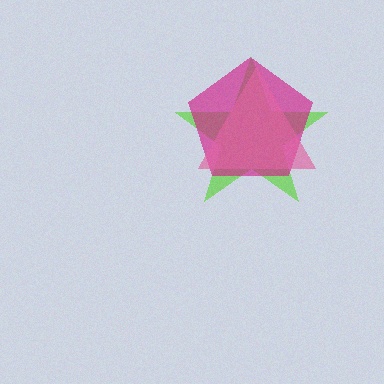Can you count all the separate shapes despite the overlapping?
Yes, there are 3 separate shapes.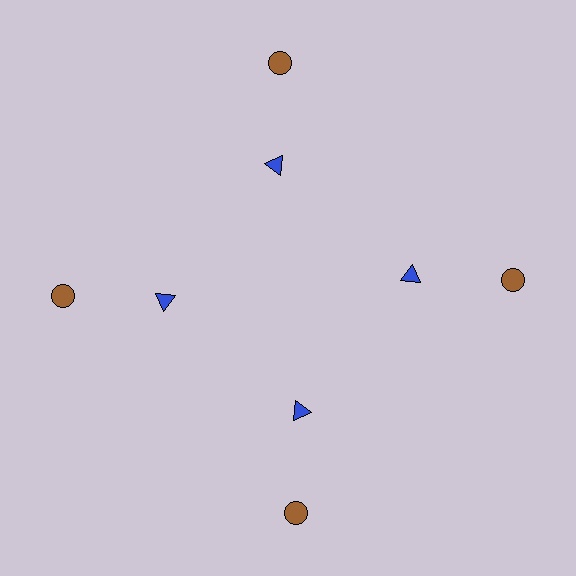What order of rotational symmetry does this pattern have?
This pattern has 4-fold rotational symmetry.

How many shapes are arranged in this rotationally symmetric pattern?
There are 8 shapes, arranged in 4 groups of 2.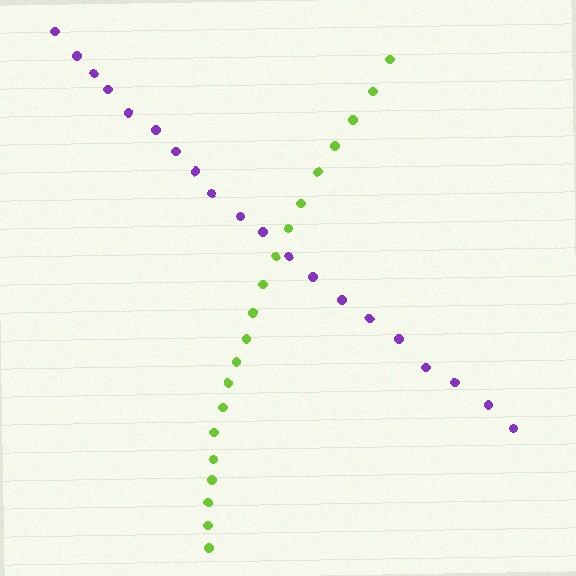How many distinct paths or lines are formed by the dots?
There are 2 distinct paths.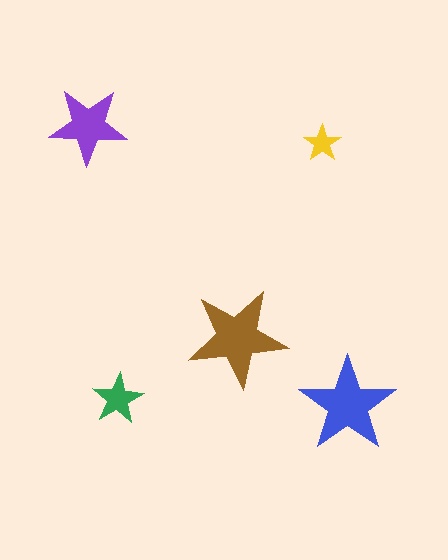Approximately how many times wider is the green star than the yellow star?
About 1.5 times wider.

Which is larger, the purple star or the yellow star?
The purple one.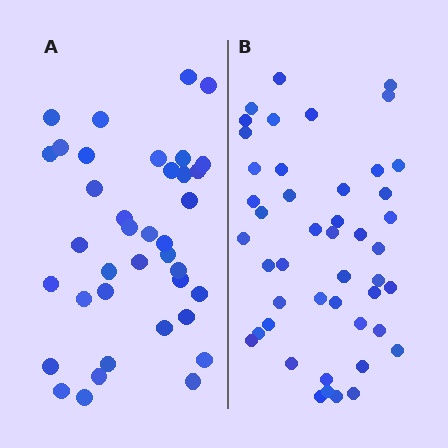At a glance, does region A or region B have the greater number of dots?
Region B (the right region) has more dots.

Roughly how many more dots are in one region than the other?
Region B has roughly 8 or so more dots than region A.